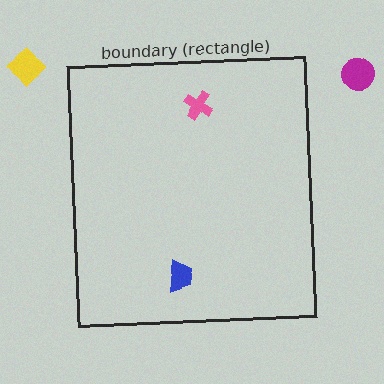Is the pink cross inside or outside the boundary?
Inside.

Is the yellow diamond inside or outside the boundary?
Outside.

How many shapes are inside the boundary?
2 inside, 2 outside.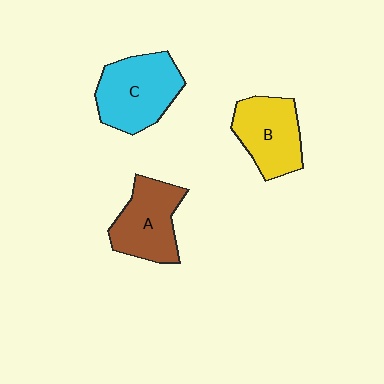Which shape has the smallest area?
Shape B (yellow).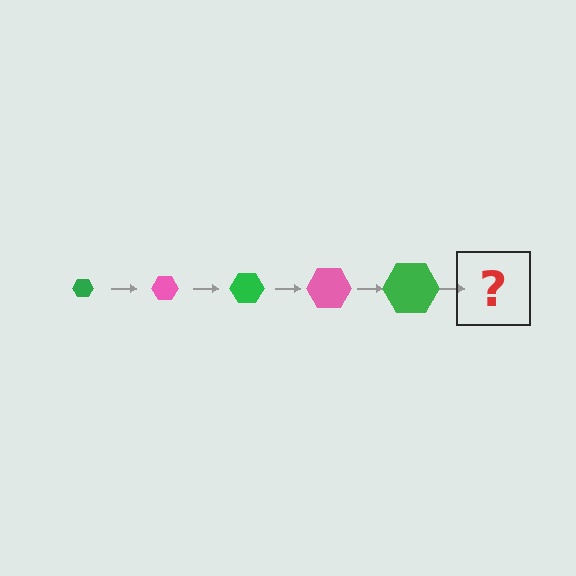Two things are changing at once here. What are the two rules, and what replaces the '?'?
The two rules are that the hexagon grows larger each step and the color cycles through green and pink. The '?' should be a pink hexagon, larger than the previous one.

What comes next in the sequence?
The next element should be a pink hexagon, larger than the previous one.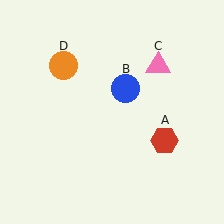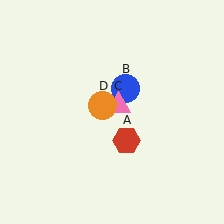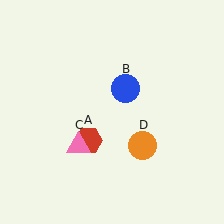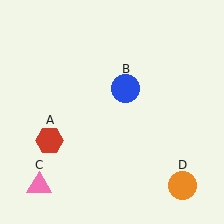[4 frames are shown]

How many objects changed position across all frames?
3 objects changed position: red hexagon (object A), pink triangle (object C), orange circle (object D).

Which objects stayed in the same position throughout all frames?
Blue circle (object B) remained stationary.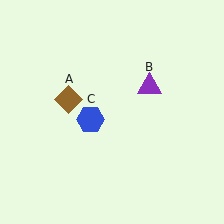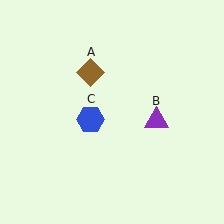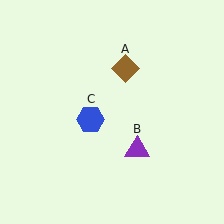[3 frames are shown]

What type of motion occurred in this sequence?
The brown diamond (object A), purple triangle (object B) rotated clockwise around the center of the scene.